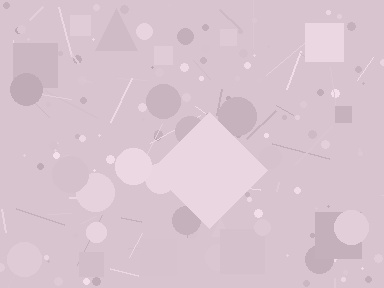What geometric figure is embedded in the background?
A diamond is embedded in the background.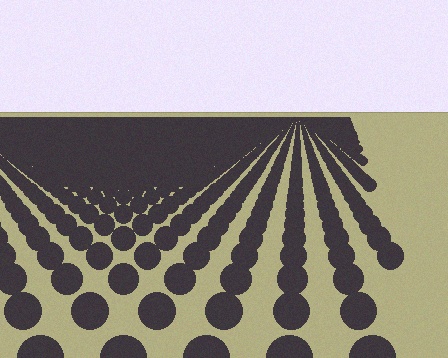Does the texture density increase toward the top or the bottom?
Density increases toward the top.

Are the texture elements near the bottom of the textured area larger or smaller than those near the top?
Larger. Near the bottom, elements are closer to the viewer and appear at a bigger on-screen size.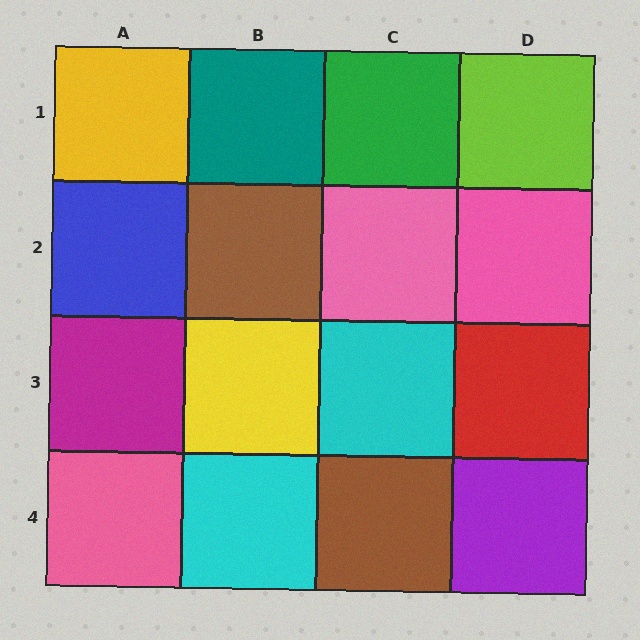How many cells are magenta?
1 cell is magenta.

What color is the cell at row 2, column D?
Pink.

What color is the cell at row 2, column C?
Pink.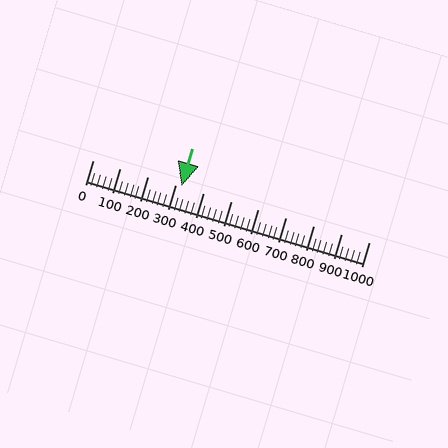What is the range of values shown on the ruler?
The ruler shows values from 0 to 1000.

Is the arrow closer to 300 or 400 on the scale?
The arrow is closer to 300.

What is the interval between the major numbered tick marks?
The major tick marks are spaced 100 units apart.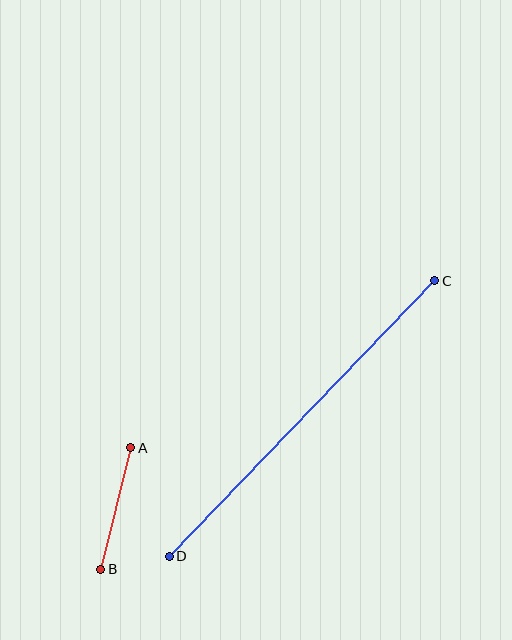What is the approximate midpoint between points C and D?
The midpoint is at approximately (302, 418) pixels.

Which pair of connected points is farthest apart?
Points C and D are farthest apart.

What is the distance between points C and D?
The distance is approximately 382 pixels.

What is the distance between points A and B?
The distance is approximately 125 pixels.